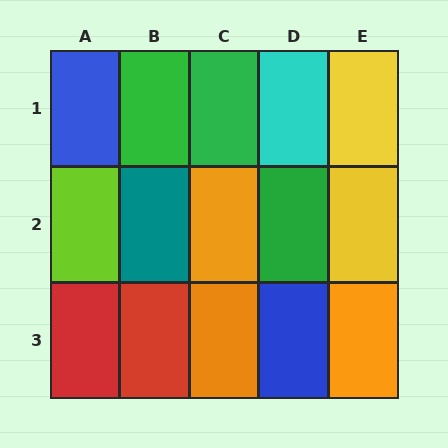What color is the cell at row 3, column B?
Red.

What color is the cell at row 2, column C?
Orange.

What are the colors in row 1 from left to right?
Blue, green, green, cyan, yellow.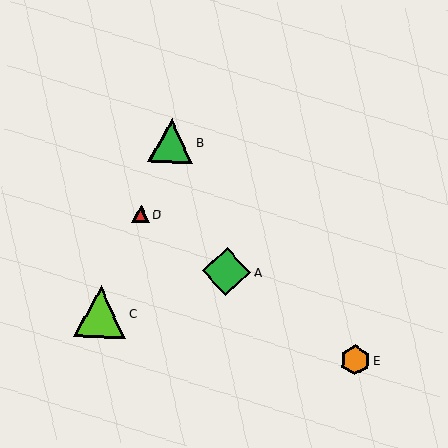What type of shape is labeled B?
Shape B is a green triangle.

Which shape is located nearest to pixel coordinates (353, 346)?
The orange hexagon (labeled E) at (355, 360) is nearest to that location.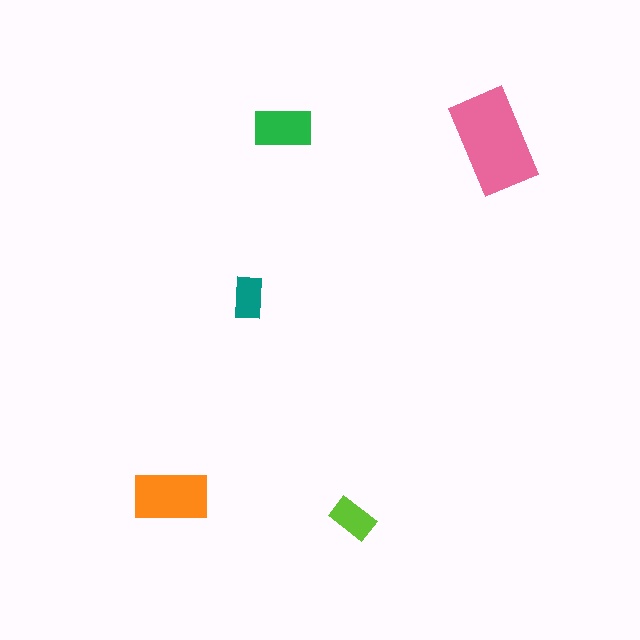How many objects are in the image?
There are 5 objects in the image.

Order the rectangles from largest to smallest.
the pink one, the orange one, the green one, the lime one, the teal one.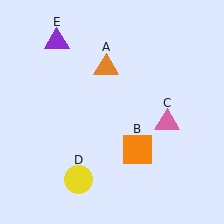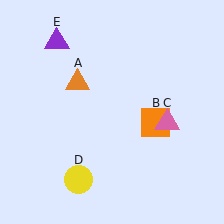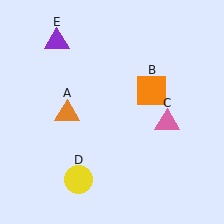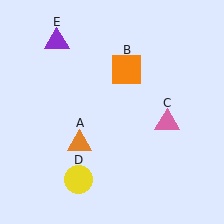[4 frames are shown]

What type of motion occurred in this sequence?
The orange triangle (object A), orange square (object B) rotated counterclockwise around the center of the scene.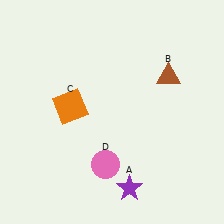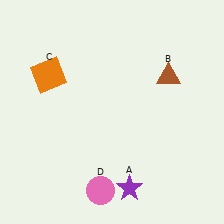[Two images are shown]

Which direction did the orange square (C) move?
The orange square (C) moved up.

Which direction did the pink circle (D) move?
The pink circle (D) moved down.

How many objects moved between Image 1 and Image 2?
2 objects moved between the two images.